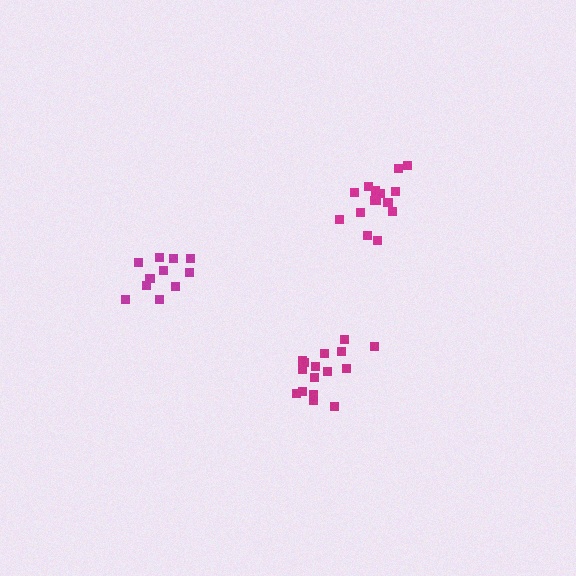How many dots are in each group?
Group 1: 16 dots, Group 2: 16 dots, Group 3: 12 dots (44 total).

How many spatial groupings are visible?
There are 3 spatial groupings.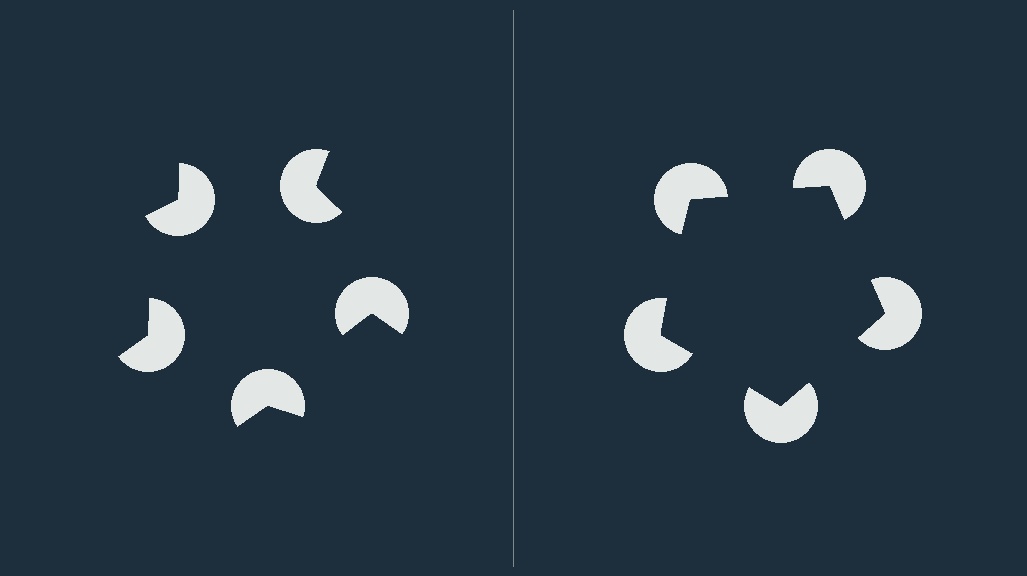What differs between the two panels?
The pac-man discs are positioned identically on both sides; only the wedge orientations differ. On the right they align to a pentagon; on the left they are misaligned.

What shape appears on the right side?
An illusory pentagon.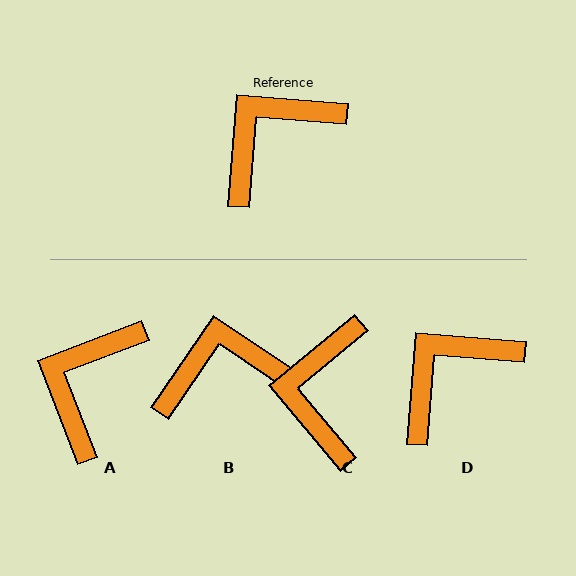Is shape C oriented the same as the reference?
No, it is off by about 44 degrees.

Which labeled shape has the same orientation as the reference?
D.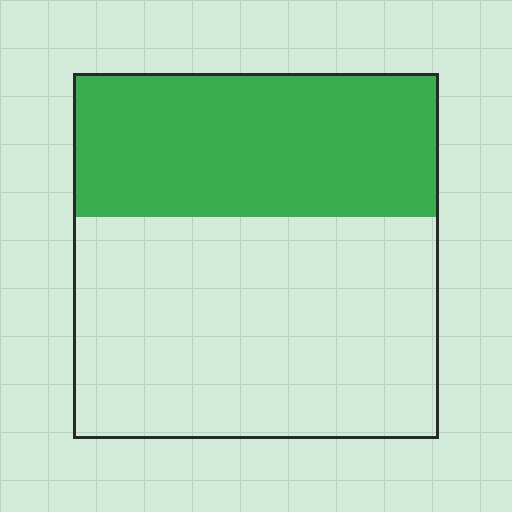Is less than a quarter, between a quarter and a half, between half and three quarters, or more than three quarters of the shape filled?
Between a quarter and a half.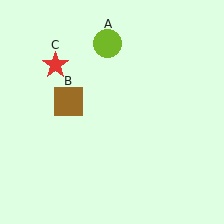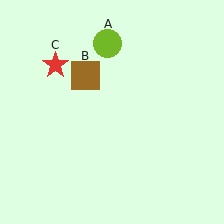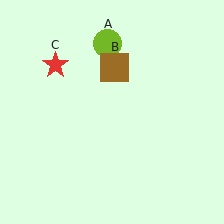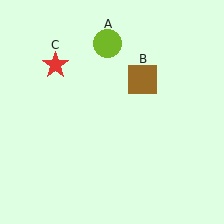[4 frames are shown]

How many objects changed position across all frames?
1 object changed position: brown square (object B).